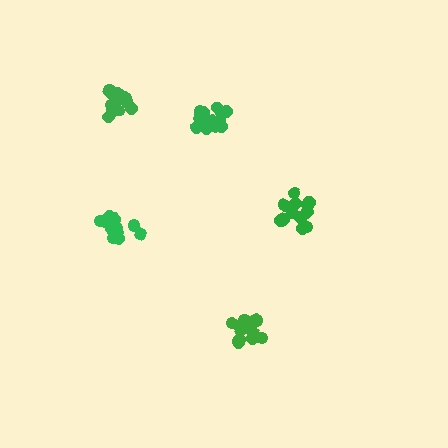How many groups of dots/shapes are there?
There are 5 groups.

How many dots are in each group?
Group 1: 12 dots, Group 2: 13 dots, Group 3: 15 dots, Group 4: 11 dots, Group 5: 16 dots (67 total).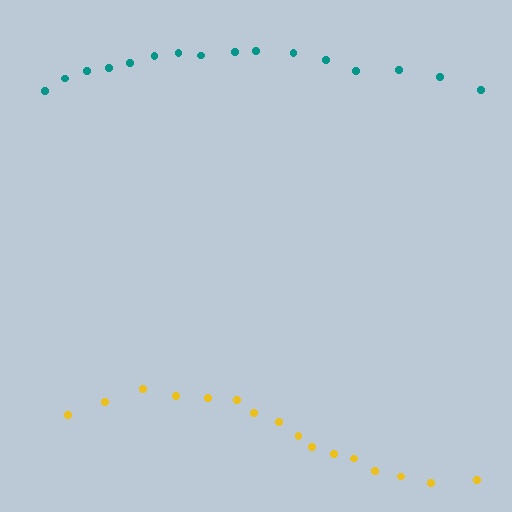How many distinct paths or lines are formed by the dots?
There are 2 distinct paths.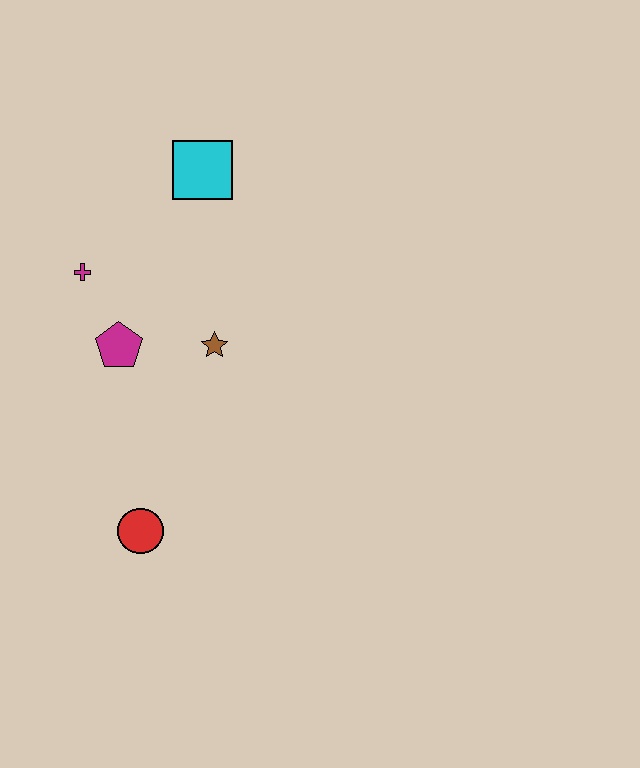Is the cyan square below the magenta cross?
No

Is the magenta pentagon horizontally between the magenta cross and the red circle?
Yes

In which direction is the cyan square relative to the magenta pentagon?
The cyan square is above the magenta pentagon.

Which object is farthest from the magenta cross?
The red circle is farthest from the magenta cross.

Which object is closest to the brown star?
The magenta pentagon is closest to the brown star.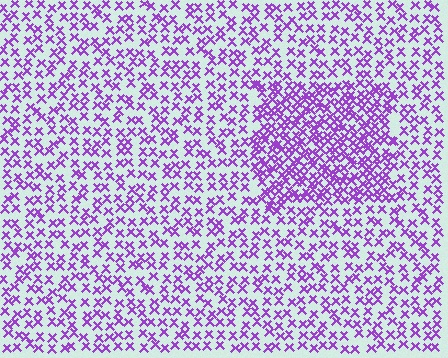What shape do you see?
I see a rectangle.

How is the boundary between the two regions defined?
The boundary is defined by a change in element density (approximately 2.0x ratio). All elements are the same color, size, and shape.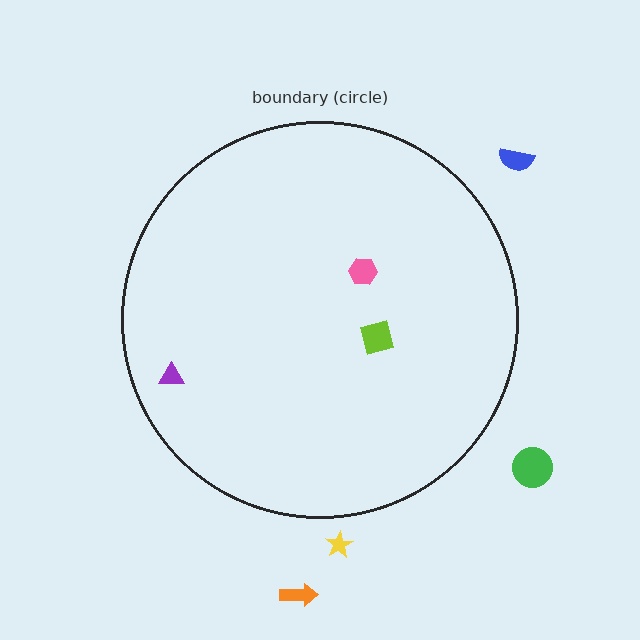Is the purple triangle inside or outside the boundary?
Inside.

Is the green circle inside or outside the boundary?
Outside.